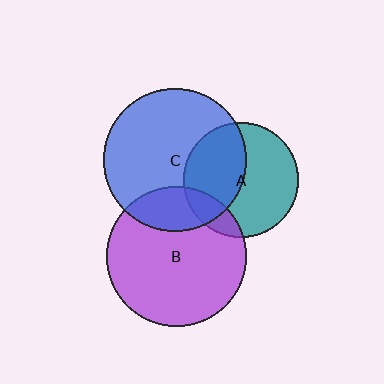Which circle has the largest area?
Circle C (blue).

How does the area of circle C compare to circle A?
Approximately 1.5 times.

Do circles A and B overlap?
Yes.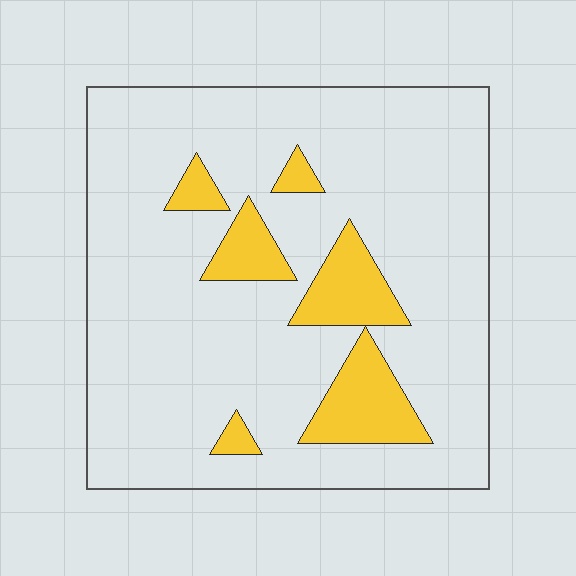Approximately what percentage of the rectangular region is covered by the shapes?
Approximately 15%.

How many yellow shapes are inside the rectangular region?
6.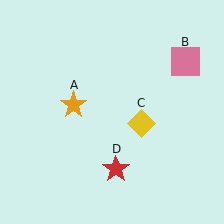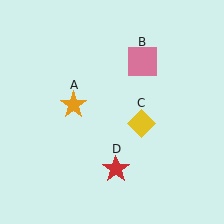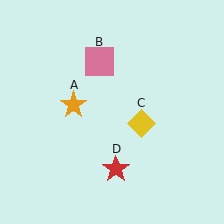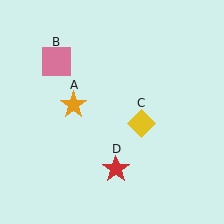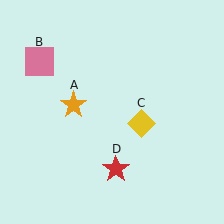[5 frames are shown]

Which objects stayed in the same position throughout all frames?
Orange star (object A) and yellow diamond (object C) and red star (object D) remained stationary.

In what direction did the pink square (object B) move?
The pink square (object B) moved left.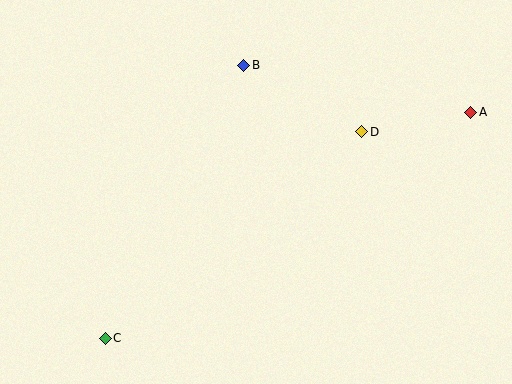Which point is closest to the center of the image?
Point D at (362, 132) is closest to the center.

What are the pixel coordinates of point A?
Point A is at (471, 112).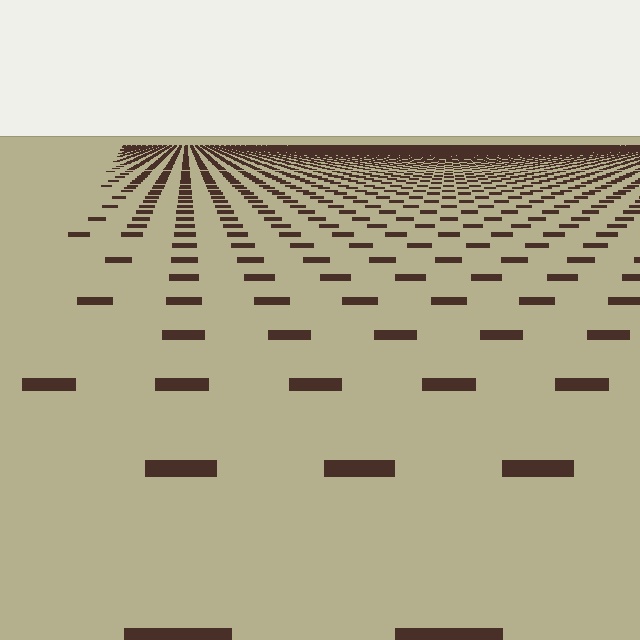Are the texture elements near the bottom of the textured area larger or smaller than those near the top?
Larger. Near the bottom, elements are closer to the viewer and appear at a bigger on-screen size.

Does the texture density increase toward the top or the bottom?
Density increases toward the top.